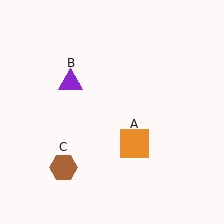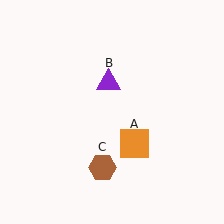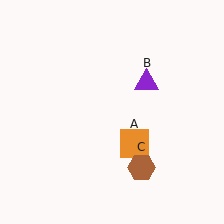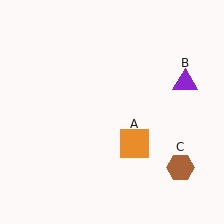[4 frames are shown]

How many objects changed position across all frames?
2 objects changed position: purple triangle (object B), brown hexagon (object C).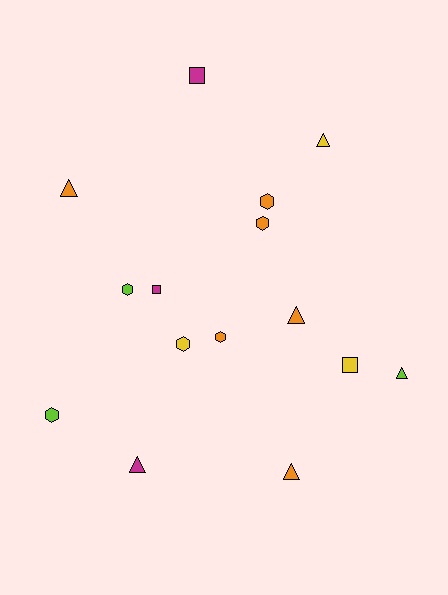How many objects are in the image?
There are 15 objects.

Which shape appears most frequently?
Hexagon, with 6 objects.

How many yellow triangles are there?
There is 1 yellow triangle.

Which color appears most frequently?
Orange, with 6 objects.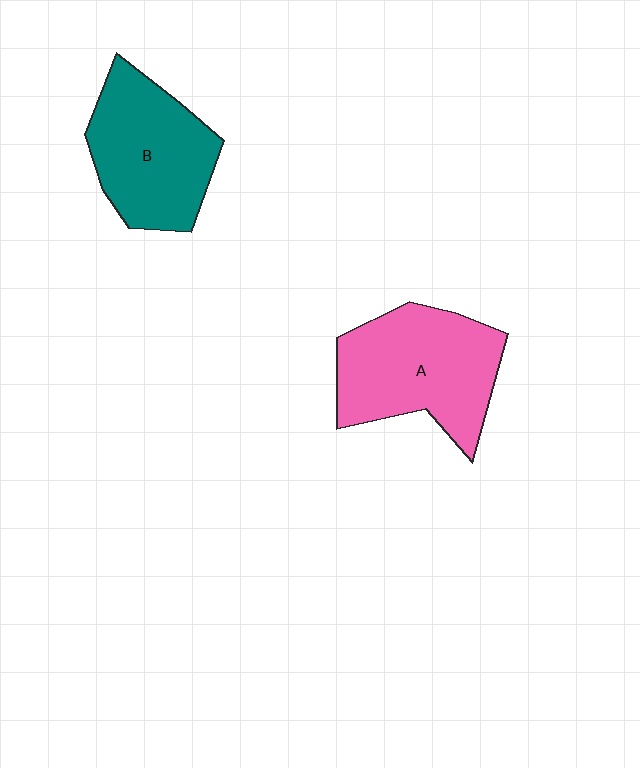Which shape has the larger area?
Shape A (pink).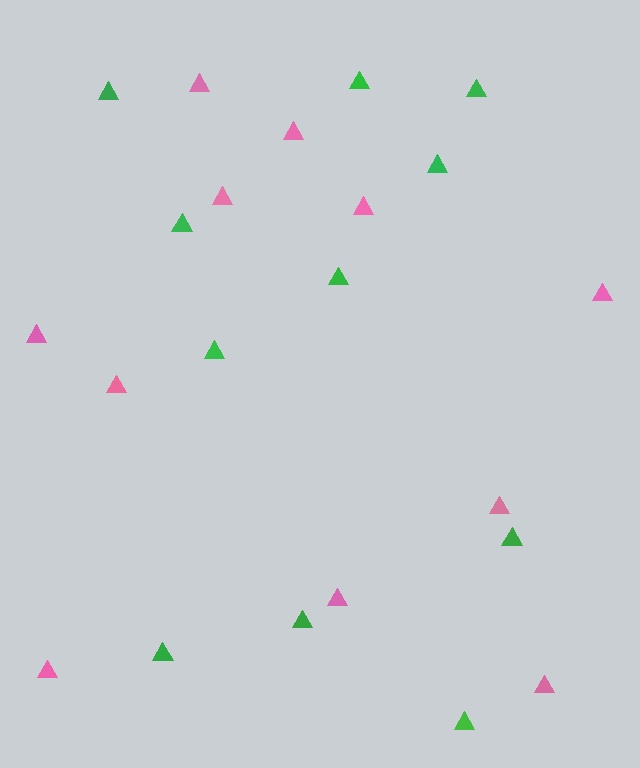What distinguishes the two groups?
There are 2 groups: one group of pink triangles (11) and one group of green triangles (11).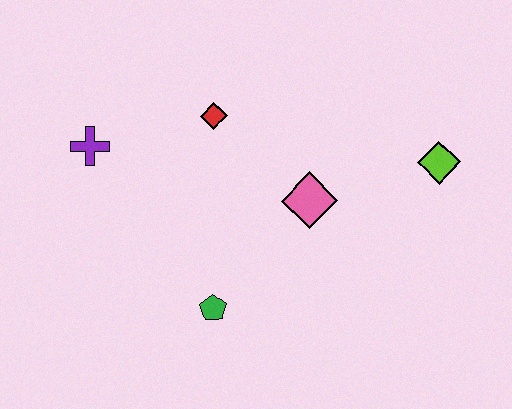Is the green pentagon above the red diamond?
No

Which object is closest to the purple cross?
The red diamond is closest to the purple cross.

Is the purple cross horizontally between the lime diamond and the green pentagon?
No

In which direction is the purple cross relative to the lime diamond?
The purple cross is to the left of the lime diamond.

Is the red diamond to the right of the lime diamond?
No